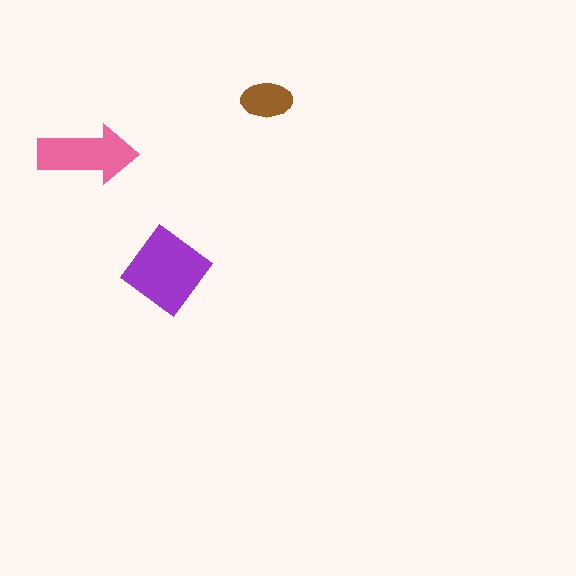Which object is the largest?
The purple diamond.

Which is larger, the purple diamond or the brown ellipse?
The purple diamond.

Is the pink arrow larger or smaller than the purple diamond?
Smaller.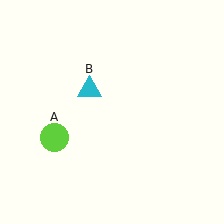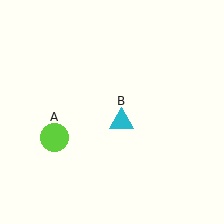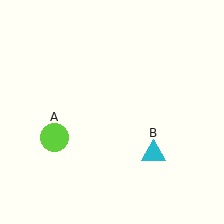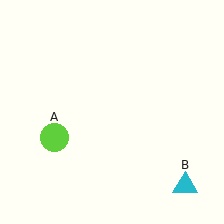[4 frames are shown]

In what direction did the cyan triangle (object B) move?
The cyan triangle (object B) moved down and to the right.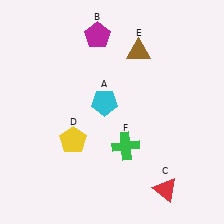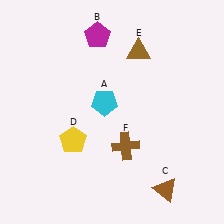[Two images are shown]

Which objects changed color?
C changed from red to brown. F changed from green to brown.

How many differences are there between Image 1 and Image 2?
There are 2 differences between the two images.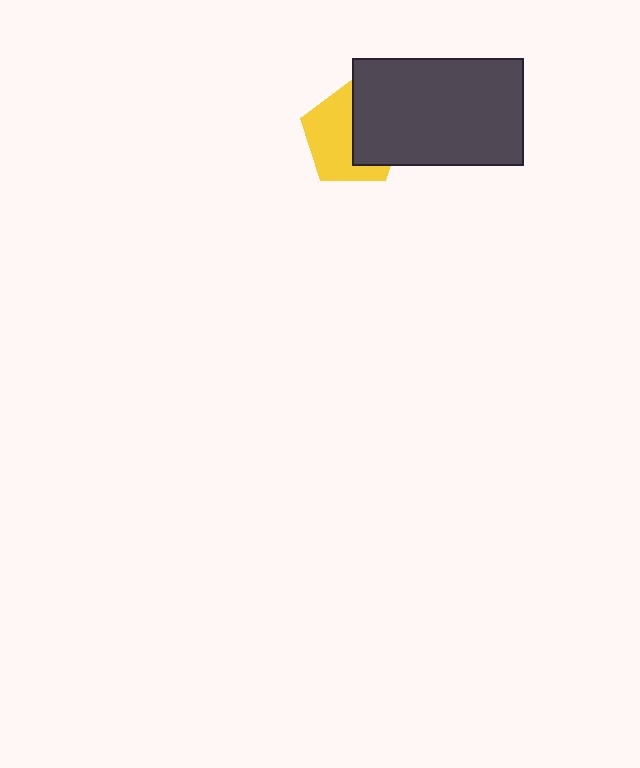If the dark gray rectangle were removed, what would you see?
You would see the complete yellow pentagon.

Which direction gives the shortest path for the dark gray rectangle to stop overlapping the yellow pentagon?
Moving right gives the shortest separation.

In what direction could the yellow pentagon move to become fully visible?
The yellow pentagon could move left. That would shift it out from behind the dark gray rectangle entirely.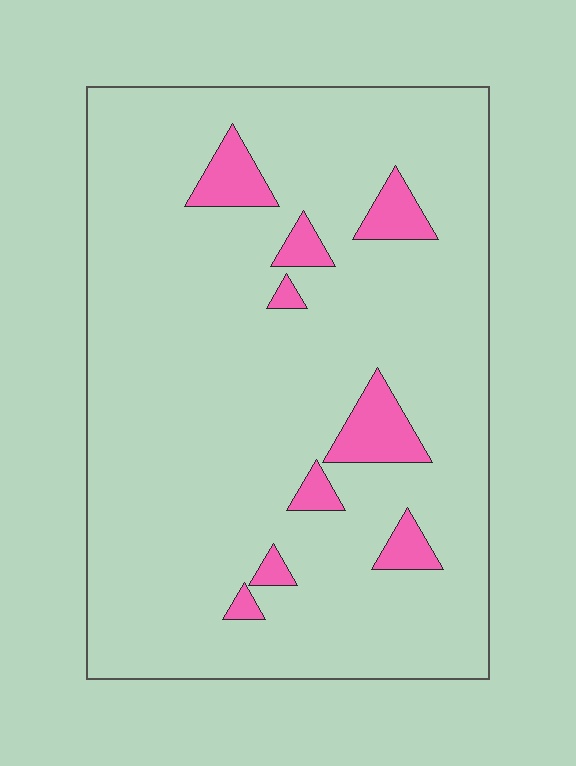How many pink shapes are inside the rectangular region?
9.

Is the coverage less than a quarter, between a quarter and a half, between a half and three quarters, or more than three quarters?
Less than a quarter.